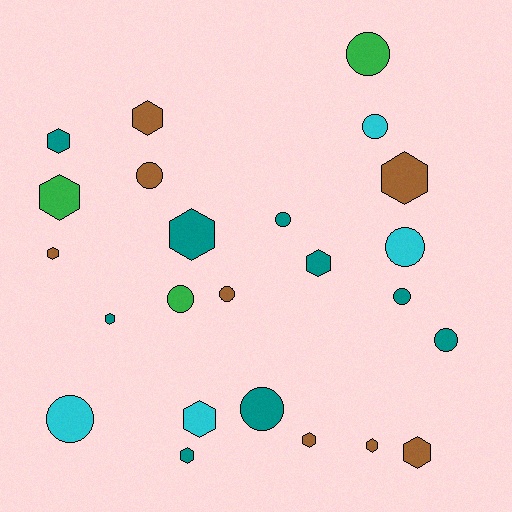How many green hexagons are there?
There is 1 green hexagon.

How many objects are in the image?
There are 24 objects.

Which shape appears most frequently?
Hexagon, with 13 objects.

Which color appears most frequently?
Teal, with 9 objects.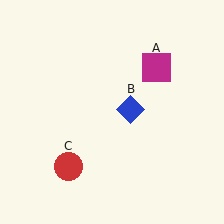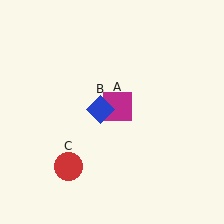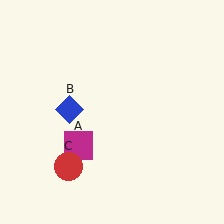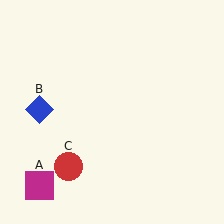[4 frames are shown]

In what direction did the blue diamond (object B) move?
The blue diamond (object B) moved left.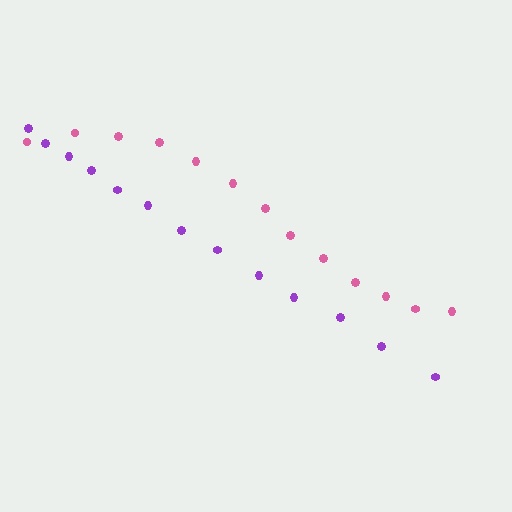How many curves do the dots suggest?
There are 2 distinct paths.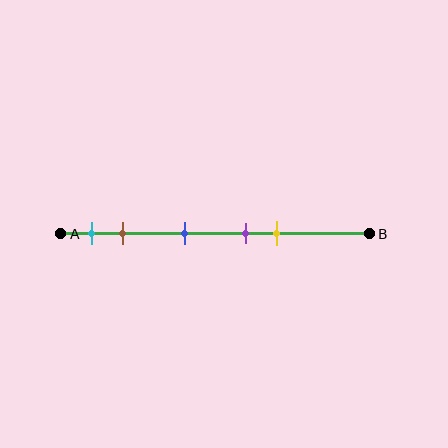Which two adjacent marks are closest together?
The purple and yellow marks are the closest adjacent pair.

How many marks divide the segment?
There are 5 marks dividing the segment.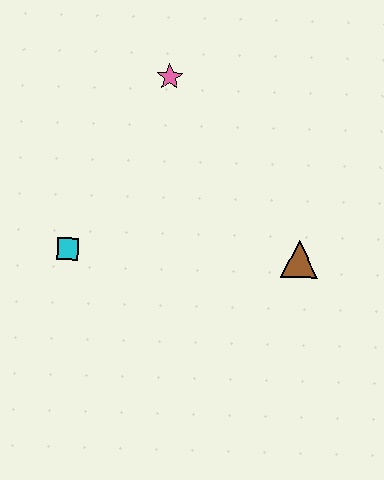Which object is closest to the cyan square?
The pink star is closest to the cyan square.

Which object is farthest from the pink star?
The brown triangle is farthest from the pink star.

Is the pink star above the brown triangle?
Yes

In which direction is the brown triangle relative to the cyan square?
The brown triangle is to the right of the cyan square.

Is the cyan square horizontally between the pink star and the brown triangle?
No